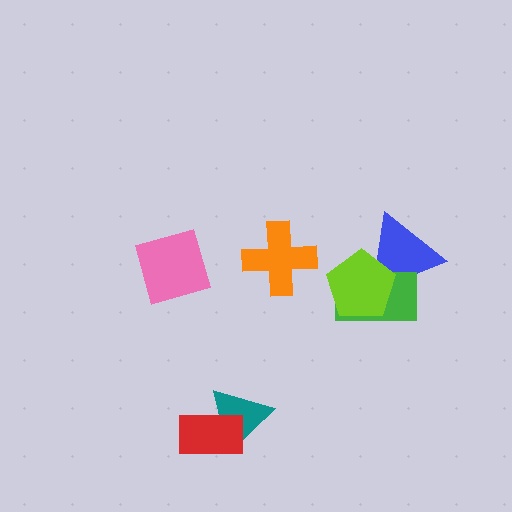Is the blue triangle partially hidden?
Yes, it is partially covered by another shape.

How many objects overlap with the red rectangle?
1 object overlaps with the red rectangle.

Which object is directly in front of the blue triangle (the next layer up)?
The green rectangle is directly in front of the blue triangle.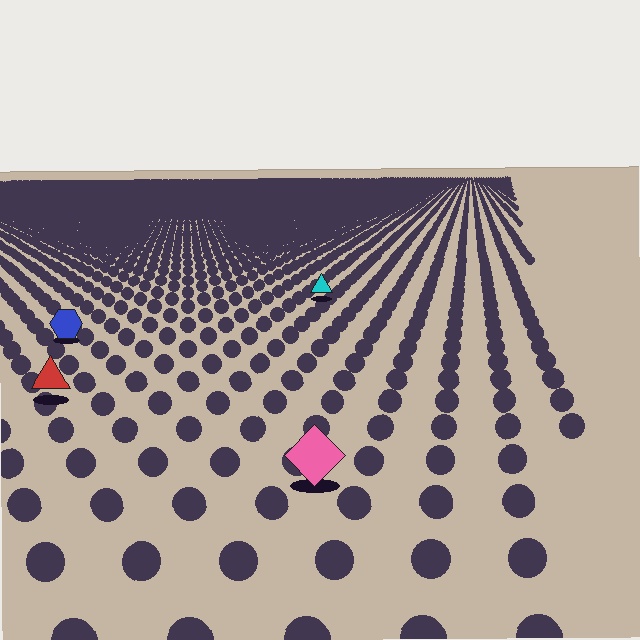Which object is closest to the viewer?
The pink diamond is closest. The texture marks near it are larger and more spread out.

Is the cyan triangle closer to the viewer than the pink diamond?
No. The pink diamond is closer — you can tell from the texture gradient: the ground texture is coarser near it.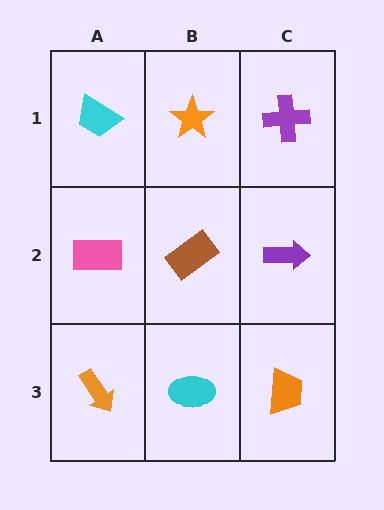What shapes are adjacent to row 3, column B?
A brown rectangle (row 2, column B), an orange arrow (row 3, column A), an orange trapezoid (row 3, column C).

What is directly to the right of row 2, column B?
A purple arrow.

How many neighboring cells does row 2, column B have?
4.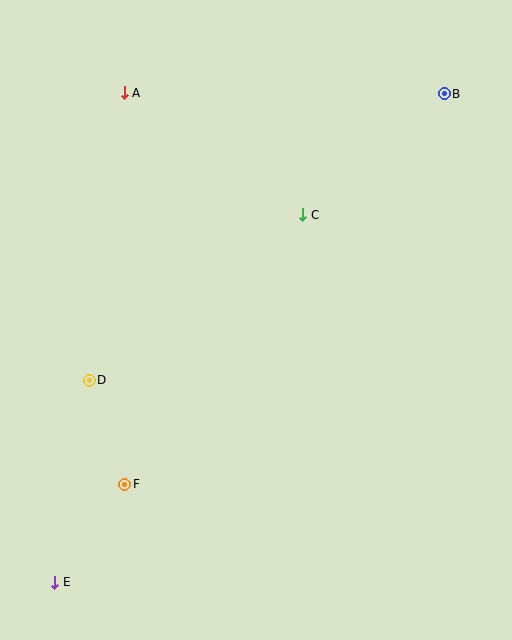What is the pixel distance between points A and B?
The distance between A and B is 320 pixels.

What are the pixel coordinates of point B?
Point B is at (444, 94).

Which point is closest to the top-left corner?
Point A is closest to the top-left corner.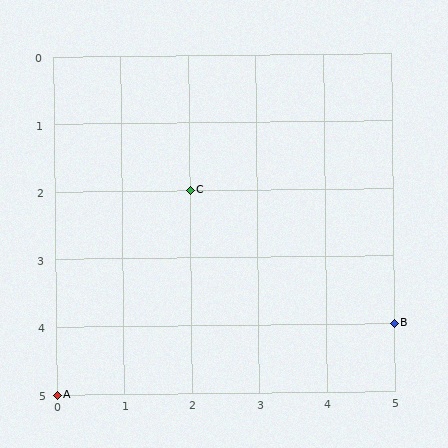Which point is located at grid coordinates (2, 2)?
Point C is at (2, 2).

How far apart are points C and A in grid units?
Points C and A are 2 columns and 3 rows apart (about 3.6 grid units diagonally).